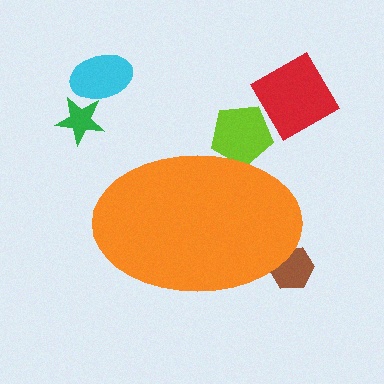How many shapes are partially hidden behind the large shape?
2 shapes are partially hidden.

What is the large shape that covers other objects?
An orange ellipse.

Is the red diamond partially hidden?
No, the red diamond is fully visible.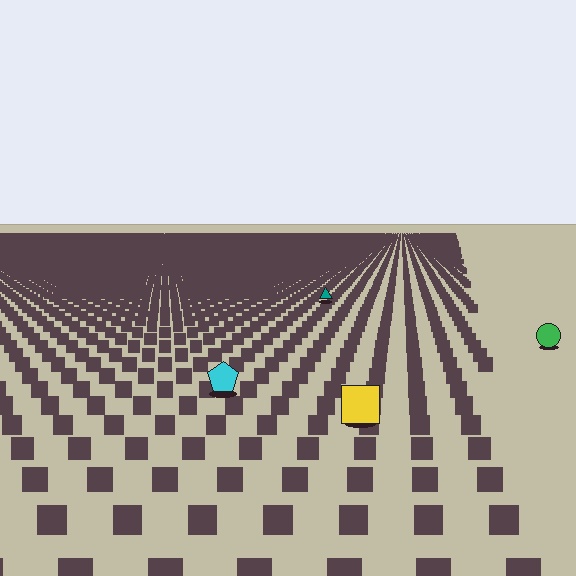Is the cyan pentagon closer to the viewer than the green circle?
Yes. The cyan pentagon is closer — you can tell from the texture gradient: the ground texture is coarser near it.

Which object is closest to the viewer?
The yellow square is closest. The texture marks near it are larger and more spread out.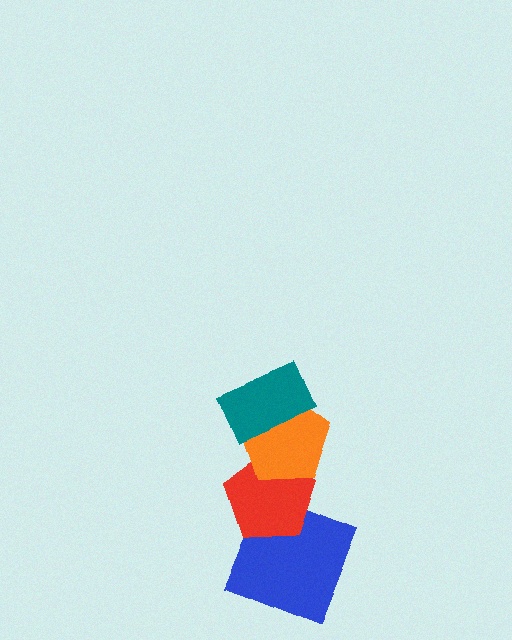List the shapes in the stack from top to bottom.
From top to bottom: the teal rectangle, the orange pentagon, the red pentagon, the blue square.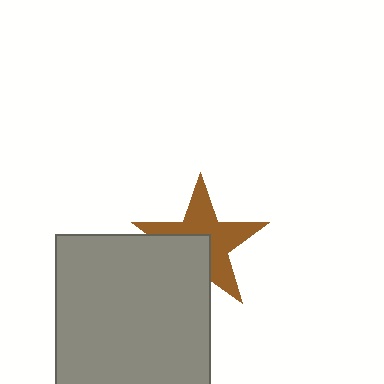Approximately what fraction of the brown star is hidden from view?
Roughly 39% of the brown star is hidden behind the gray square.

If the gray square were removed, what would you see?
You would see the complete brown star.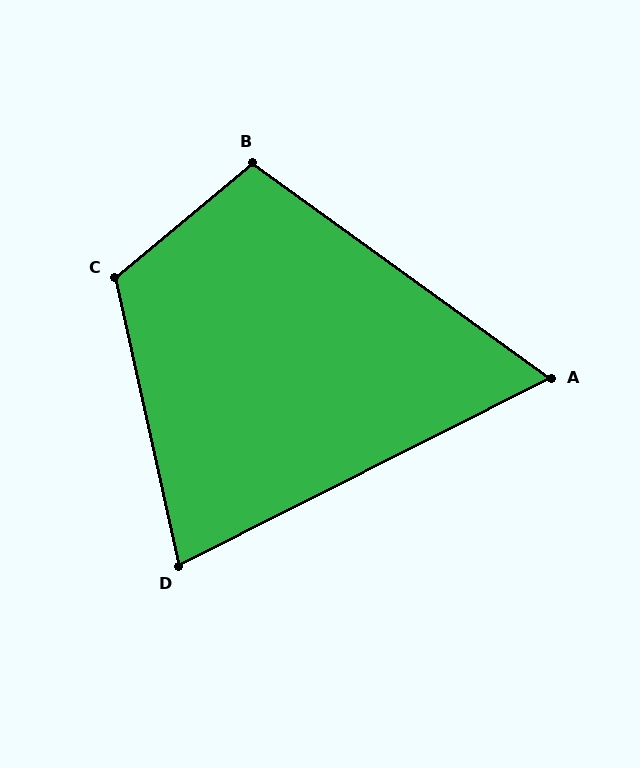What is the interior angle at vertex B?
Approximately 104 degrees (obtuse).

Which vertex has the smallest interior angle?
A, at approximately 63 degrees.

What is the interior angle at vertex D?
Approximately 76 degrees (acute).